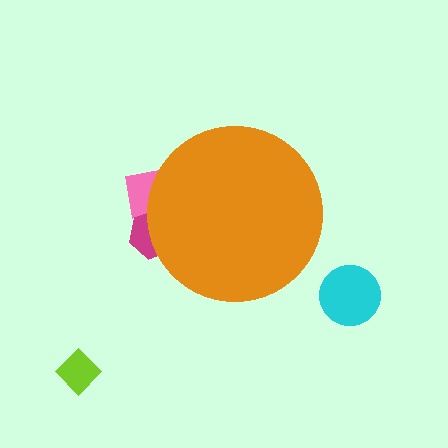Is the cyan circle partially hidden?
No, the cyan circle is fully visible.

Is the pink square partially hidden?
Yes, the pink square is partially hidden behind the orange circle.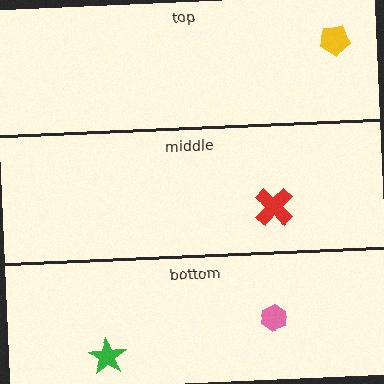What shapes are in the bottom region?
The green star, the pink hexagon.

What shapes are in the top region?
The yellow pentagon.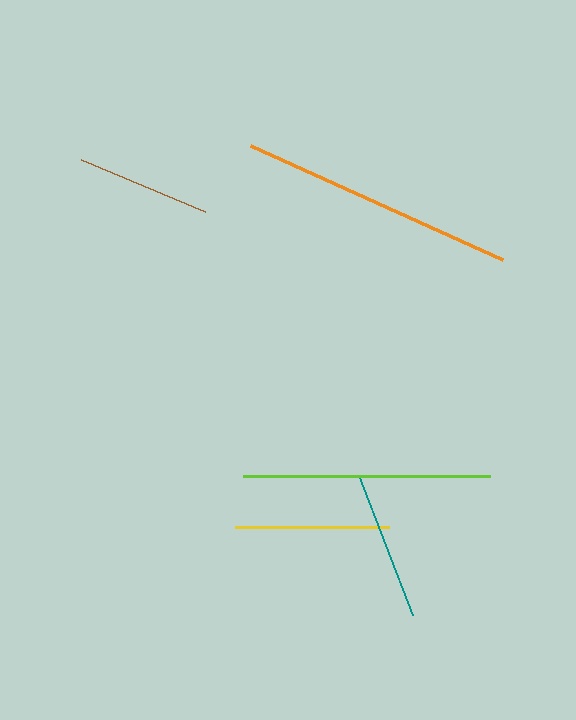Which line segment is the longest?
The orange line is the longest at approximately 277 pixels.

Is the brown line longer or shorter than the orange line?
The orange line is longer than the brown line.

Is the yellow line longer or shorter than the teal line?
The yellow line is longer than the teal line.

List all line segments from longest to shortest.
From longest to shortest: orange, lime, yellow, teal, brown.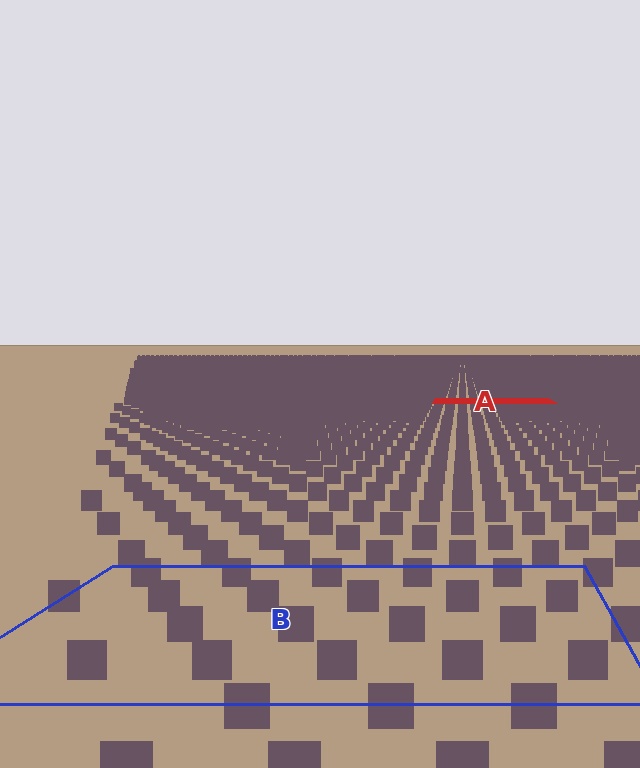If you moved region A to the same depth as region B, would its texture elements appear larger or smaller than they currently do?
They would appear larger. At a closer depth, the same texture elements are projected at a bigger on-screen size.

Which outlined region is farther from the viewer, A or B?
Region A is farther from the viewer — the texture elements inside it appear smaller and more densely packed.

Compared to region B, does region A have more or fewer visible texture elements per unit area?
Region A has more texture elements per unit area — they are packed more densely because it is farther away.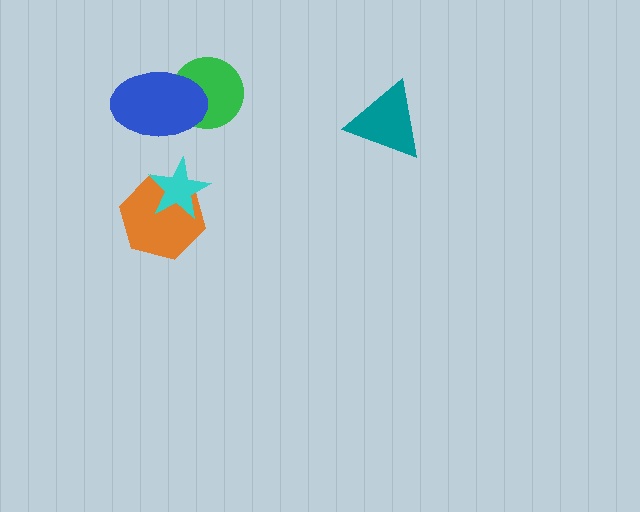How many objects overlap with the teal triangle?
0 objects overlap with the teal triangle.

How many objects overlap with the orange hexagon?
1 object overlaps with the orange hexagon.